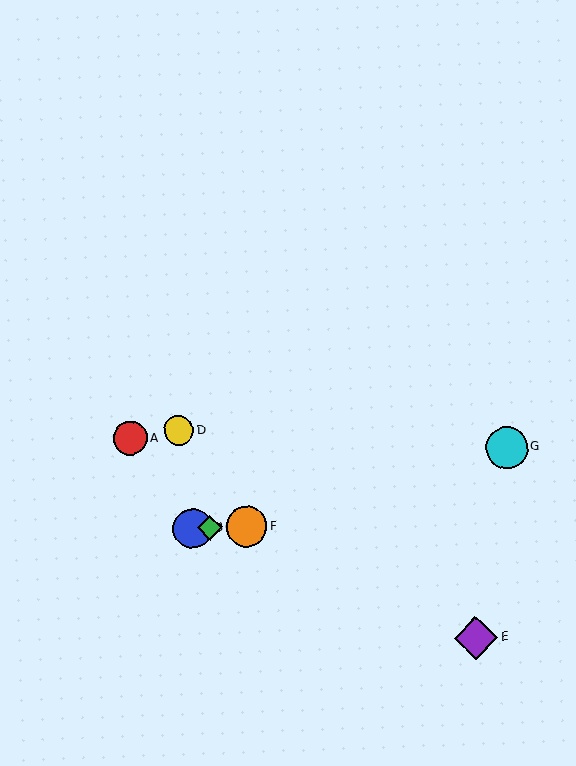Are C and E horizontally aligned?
No, C is at y≈528 and E is at y≈638.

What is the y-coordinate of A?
Object A is at y≈438.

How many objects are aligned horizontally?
3 objects (B, C, F) are aligned horizontally.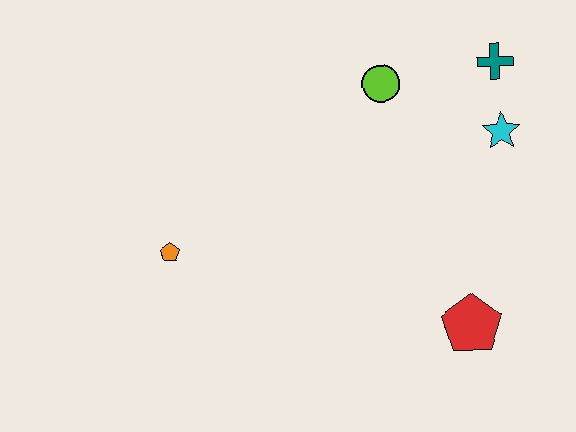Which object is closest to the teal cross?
The cyan star is closest to the teal cross.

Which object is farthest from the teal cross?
The orange pentagon is farthest from the teal cross.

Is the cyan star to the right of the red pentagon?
Yes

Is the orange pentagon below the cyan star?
Yes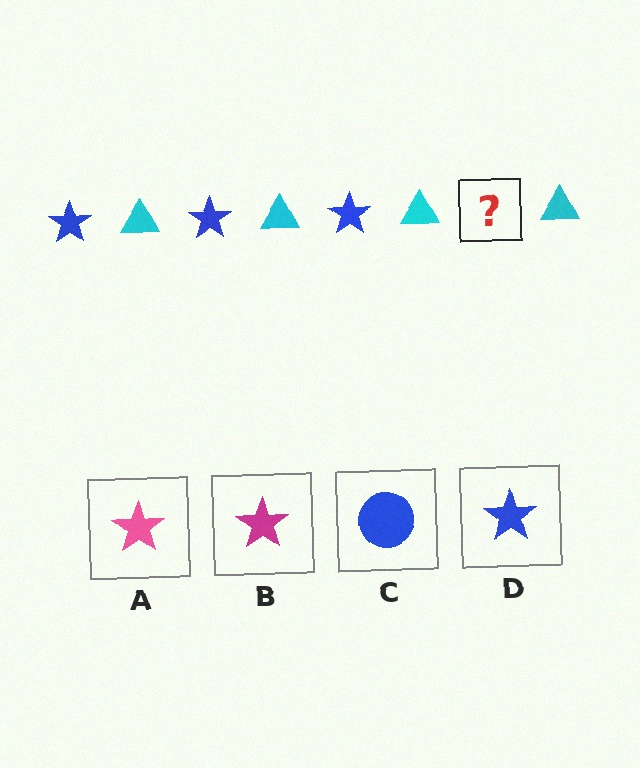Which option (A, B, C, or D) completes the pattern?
D.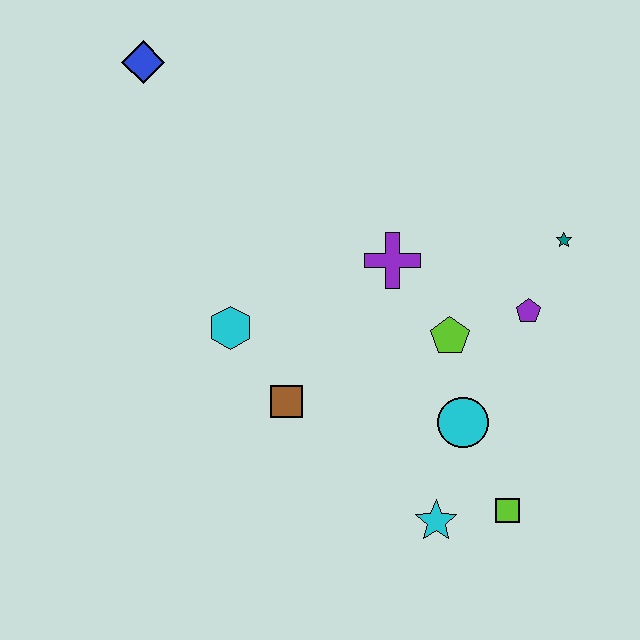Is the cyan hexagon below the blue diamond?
Yes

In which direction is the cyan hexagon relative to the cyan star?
The cyan hexagon is to the left of the cyan star.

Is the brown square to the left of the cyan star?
Yes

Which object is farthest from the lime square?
The blue diamond is farthest from the lime square.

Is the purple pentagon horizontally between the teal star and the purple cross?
Yes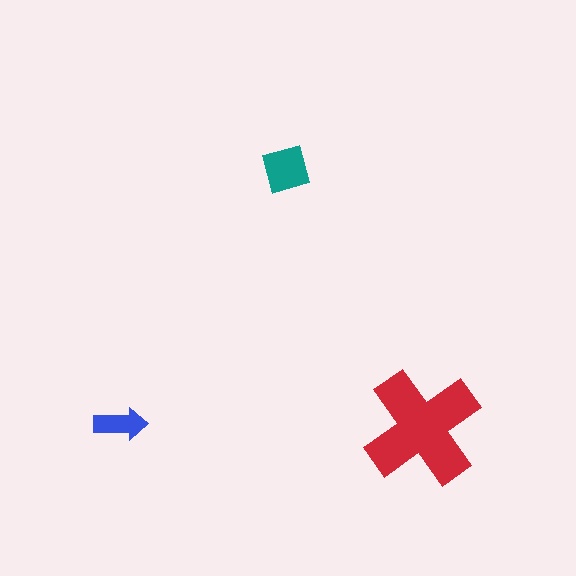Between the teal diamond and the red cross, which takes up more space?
The red cross.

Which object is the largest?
The red cross.